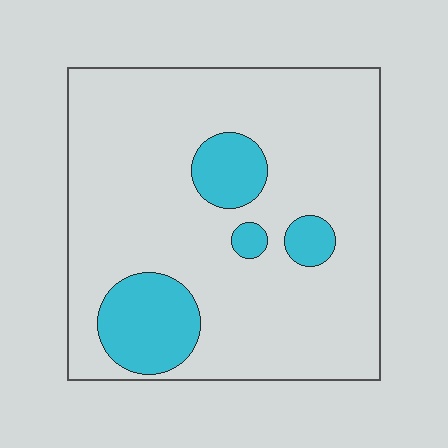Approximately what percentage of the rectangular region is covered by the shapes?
Approximately 15%.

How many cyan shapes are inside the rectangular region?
4.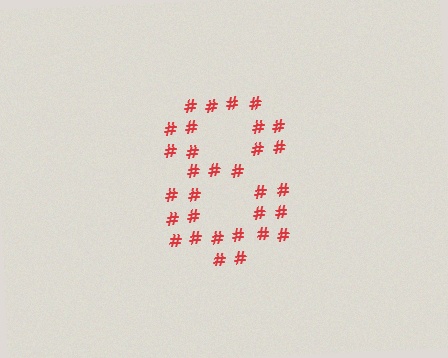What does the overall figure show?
The overall figure shows the digit 8.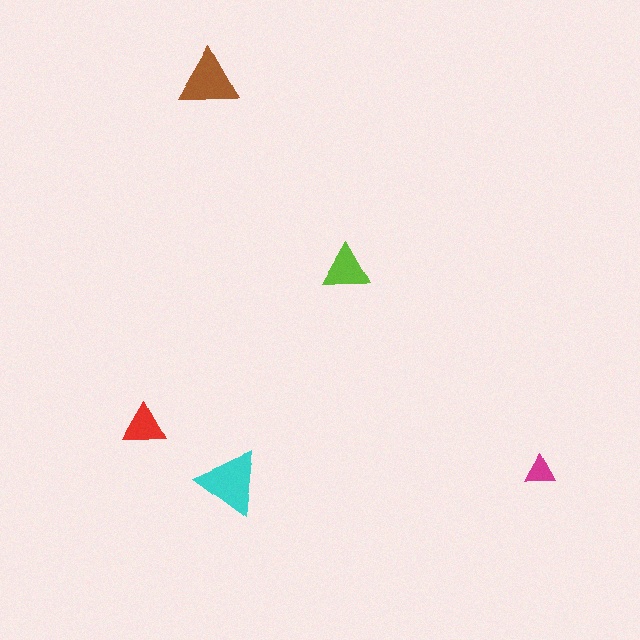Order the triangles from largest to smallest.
the cyan one, the brown one, the lime one, the red one, the magenta one.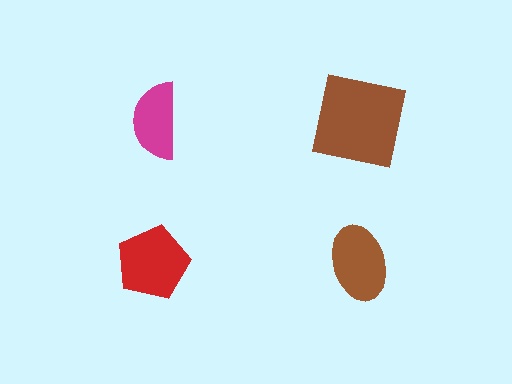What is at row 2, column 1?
A red pentagon.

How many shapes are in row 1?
2 shapes.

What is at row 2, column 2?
A brown ellipse.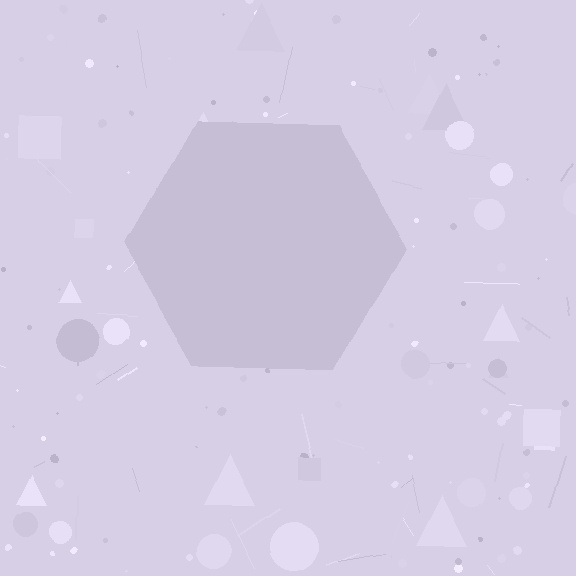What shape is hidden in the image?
A hexagon is hidden in the image.